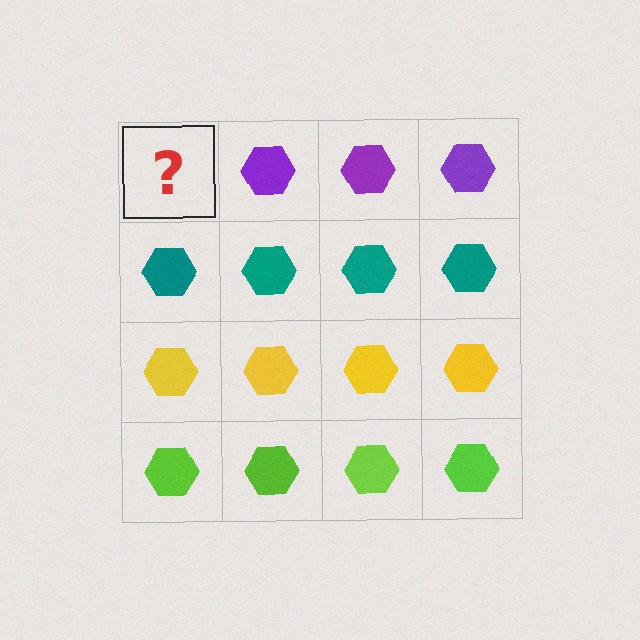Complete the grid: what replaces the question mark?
The question mark should be replaced with a purple hexagon.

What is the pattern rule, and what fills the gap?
The rule is that each row has a consistent color. The gap should be filled with a purple hexagon.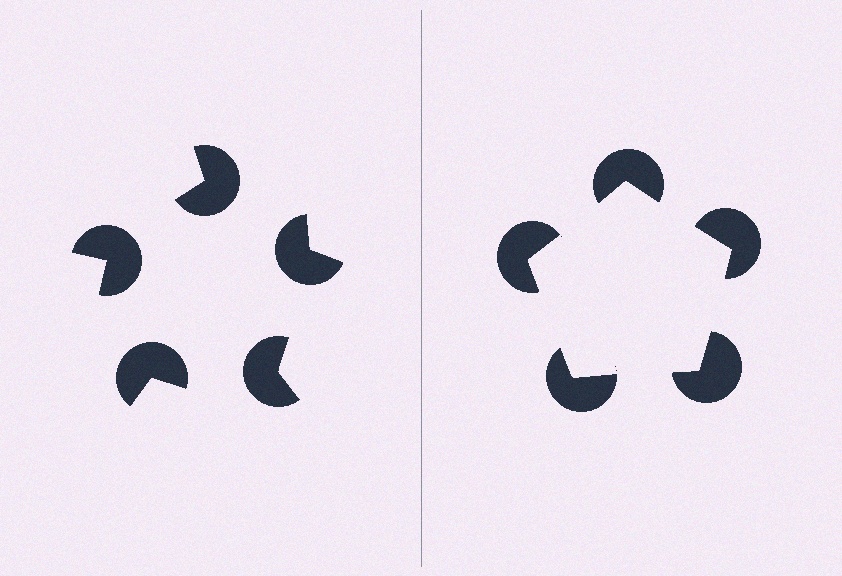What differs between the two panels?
The pac-man discs are positioned identically on both sides; only the wedge orientations differ. On the right they align to a pentagon; on the left they are misaligned.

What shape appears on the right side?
An illusory pentagon.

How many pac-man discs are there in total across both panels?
10 — 5 on each side.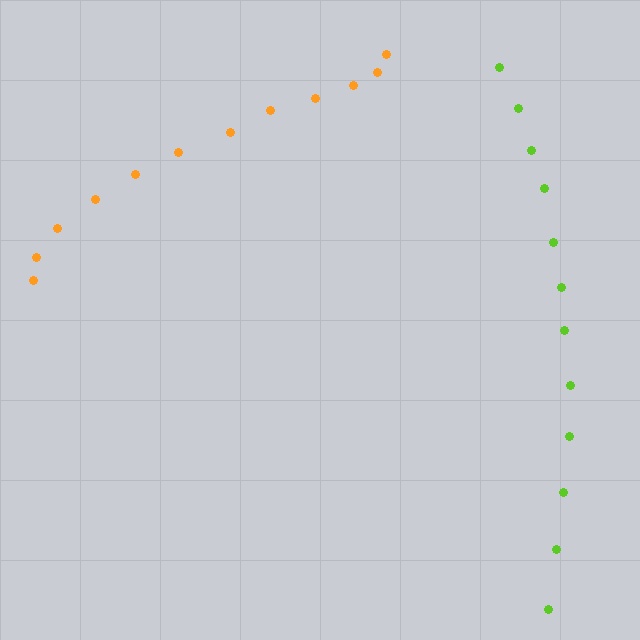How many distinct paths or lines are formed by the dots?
There are 2 distinct paths.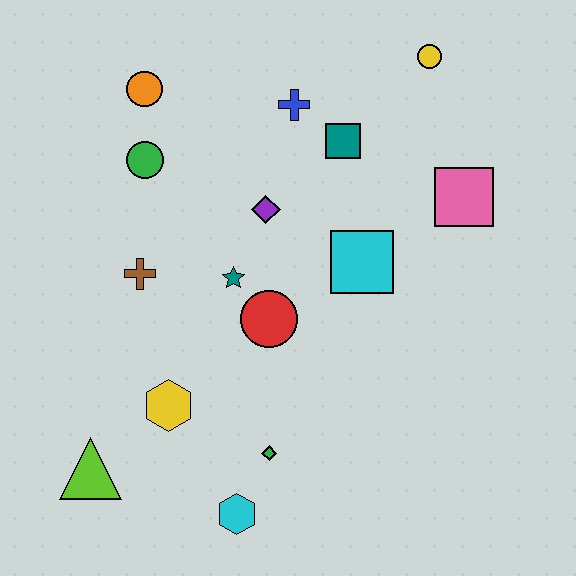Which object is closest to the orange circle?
The green circle is closest to the orange circle.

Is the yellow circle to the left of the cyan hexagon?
No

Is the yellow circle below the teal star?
No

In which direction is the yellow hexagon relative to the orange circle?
The yellow hexagon is below the orange circle.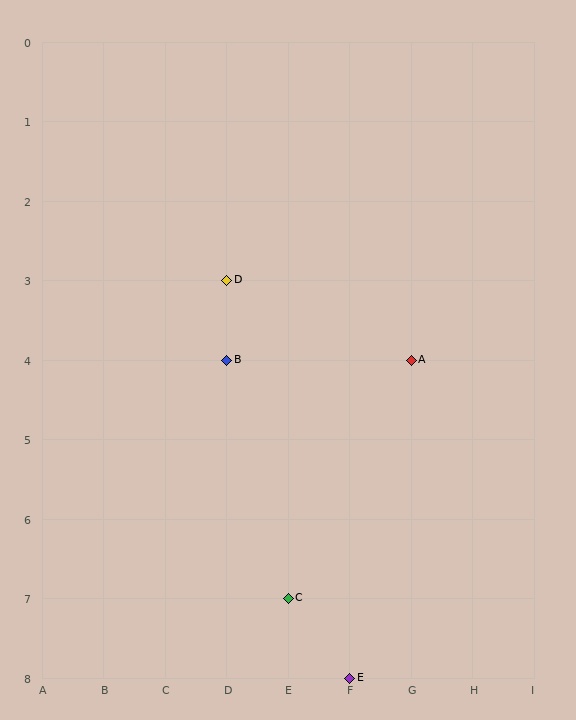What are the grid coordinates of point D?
Point D is at grid coordinates (D, 3).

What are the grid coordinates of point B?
Point B is at grid coordinates (D, 4).